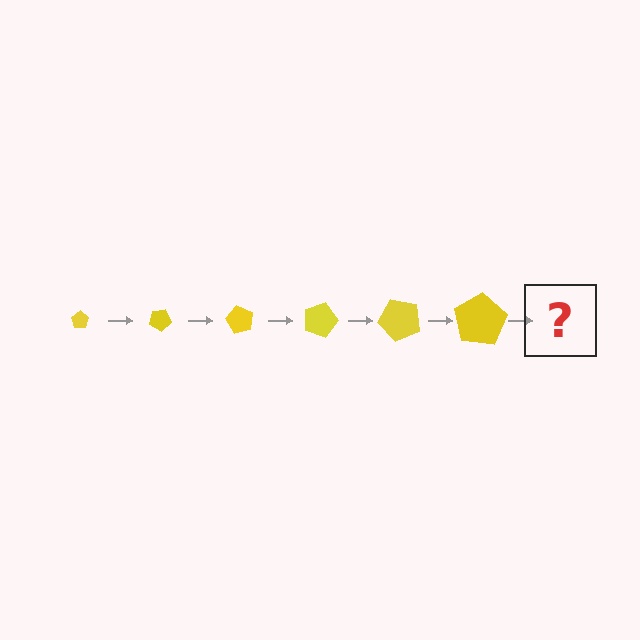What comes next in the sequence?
The next element should be a pentagon, larger than the previous one and rotated 180 degrees from the start.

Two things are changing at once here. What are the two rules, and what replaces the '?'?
The two rules are that the pentagon grows larger each step and it rotates 30 degrees each step. The '?' should be a pentagon, larger than the previous one and rotated 180 degrees from the start.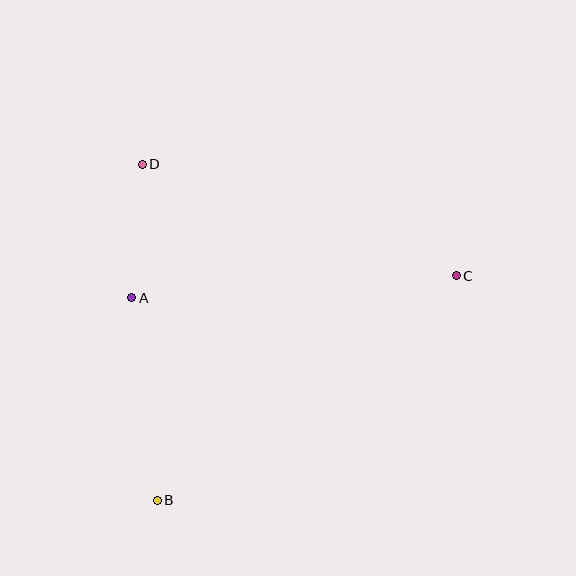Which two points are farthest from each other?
Points B and C are farthest from each other.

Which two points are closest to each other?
Points A and D are closest to each other.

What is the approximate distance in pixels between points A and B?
The distance between A and B is approximately 204 pixels.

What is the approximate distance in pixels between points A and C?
The distance between A and C is approximately 325 pixels.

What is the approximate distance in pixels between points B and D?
The distance between B and D is approximately 336 pixels.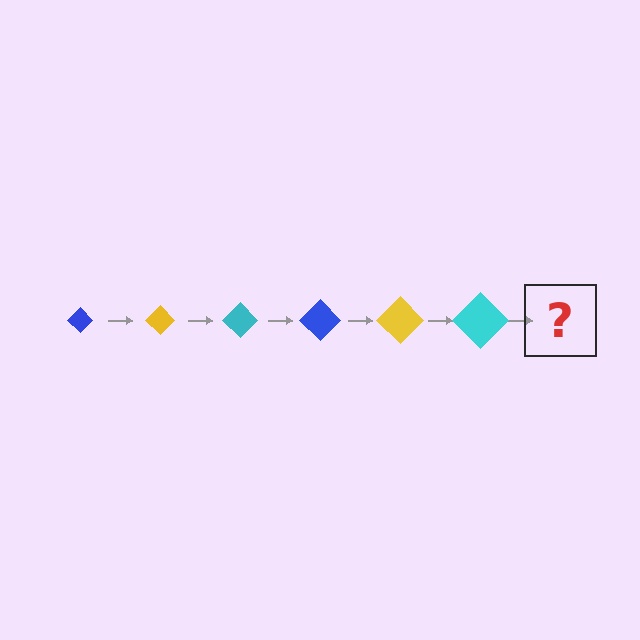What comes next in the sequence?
The next element should be a blue diamond, larger than the previous one.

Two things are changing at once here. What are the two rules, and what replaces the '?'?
The two rules are that the diamond grows larger each step and the color cycles through blue, yellow, and cyan. The '?' should be a blue diamond, larger than the previous one.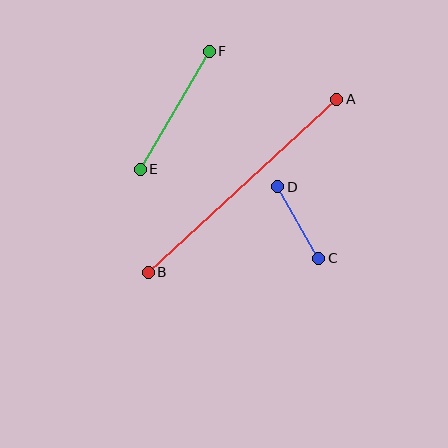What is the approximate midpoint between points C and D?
The midpoint is at approximately (298, 223) pixels.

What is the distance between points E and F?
The distance is approximately 137 pixels.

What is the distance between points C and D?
The distance is approximately 82 pixels.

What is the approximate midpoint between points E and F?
The midpoint is at approximately (175, 110) pixels.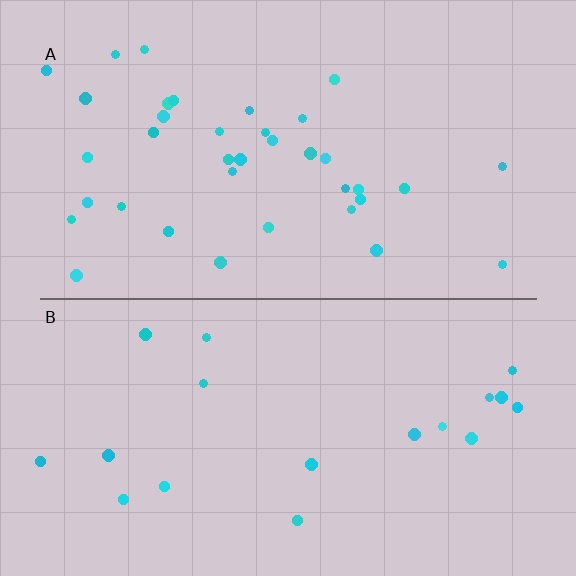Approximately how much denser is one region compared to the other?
Approximately 2.0× — region A over region B.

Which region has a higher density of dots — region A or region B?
A (the top).